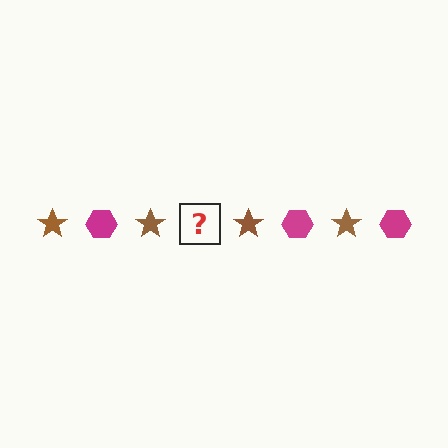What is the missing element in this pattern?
The missing element is a magenta hexagon.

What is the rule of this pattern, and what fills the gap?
The rule is that the pattern alternates between brown star and magenta hexagon. The gap should be filled with a magenta hexagon.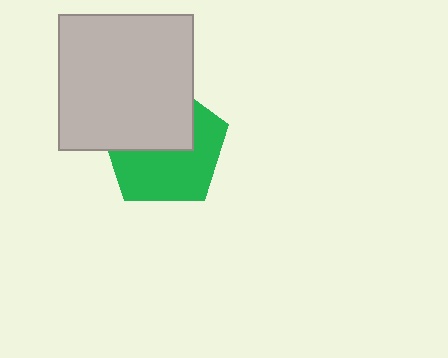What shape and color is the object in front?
The object in front is a light gray square.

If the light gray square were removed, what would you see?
You would see the complete green pentagon.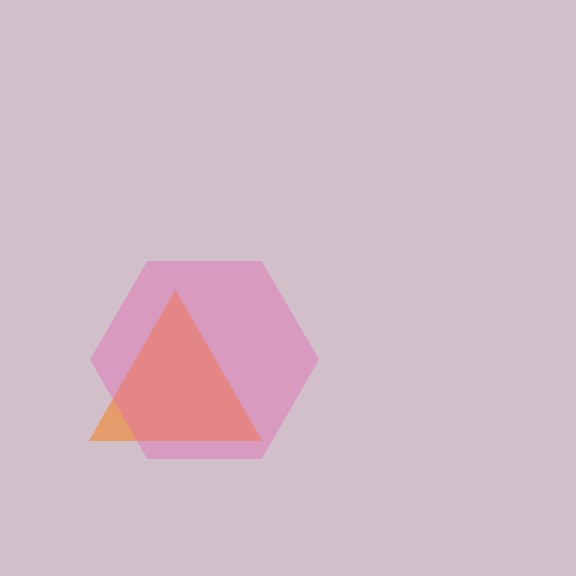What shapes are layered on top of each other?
The layered shapes are: an orange triangle, a pink hexagon.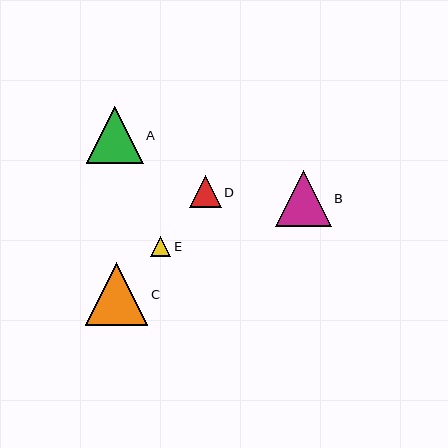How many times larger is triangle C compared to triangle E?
Triangle C is approximately 3.0 times the size of triangle E.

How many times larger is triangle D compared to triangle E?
Triangle D is approximately 1.5 times the size of triangle E.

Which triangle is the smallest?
Triangle E is the smallest with a size of approximately 20 pixels.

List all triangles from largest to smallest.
From largest to smallest: C, A, B, D, E.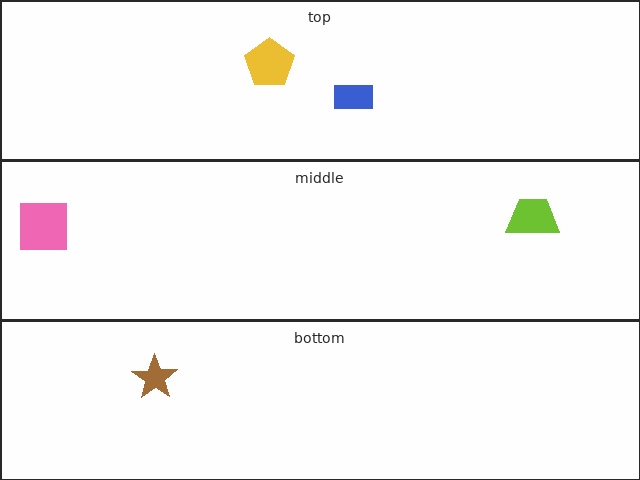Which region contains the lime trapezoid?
The middle region.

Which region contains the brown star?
The bottom region.